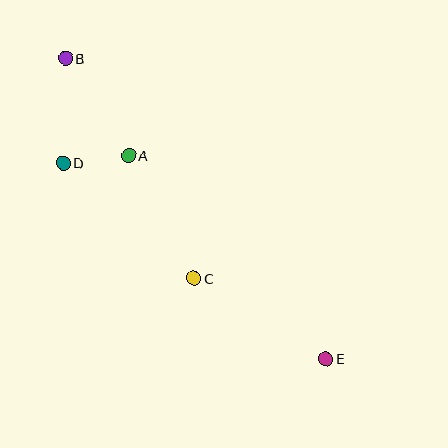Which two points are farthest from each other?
Points B and E are farthest from each other.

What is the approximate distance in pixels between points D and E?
The distance between D and E is approximately 328 pixels.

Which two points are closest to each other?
Points A and D are closest to each other.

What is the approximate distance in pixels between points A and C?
The distance between A and C is approximately 139 pixels.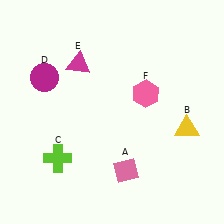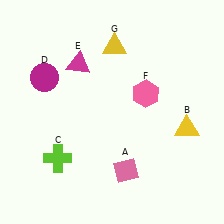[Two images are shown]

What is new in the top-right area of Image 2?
A yellow triangle (G) was added in the top-right area of Image 2.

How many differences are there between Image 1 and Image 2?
There is 1 difference between the two images.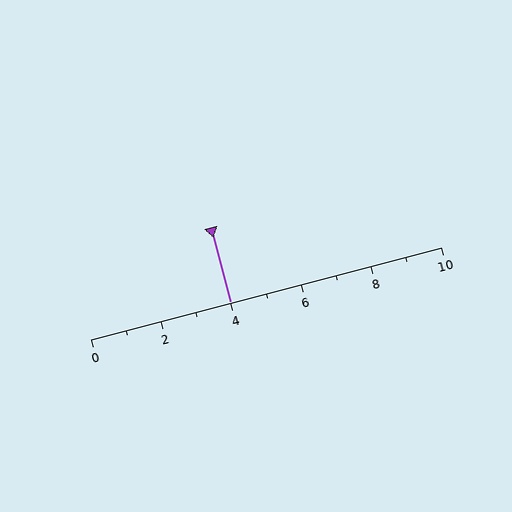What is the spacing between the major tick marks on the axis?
The major ticks are spaced 2 apart.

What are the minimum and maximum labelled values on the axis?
The axis runs from 0 to 10.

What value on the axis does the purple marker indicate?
The marker indicates approximately 4.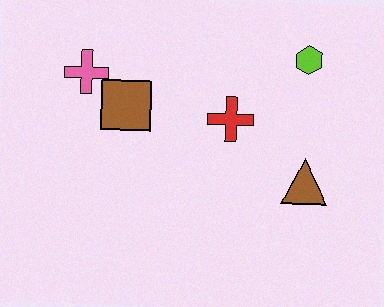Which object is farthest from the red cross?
The pink cross is farthest from the red cross.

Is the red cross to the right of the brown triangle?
No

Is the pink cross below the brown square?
No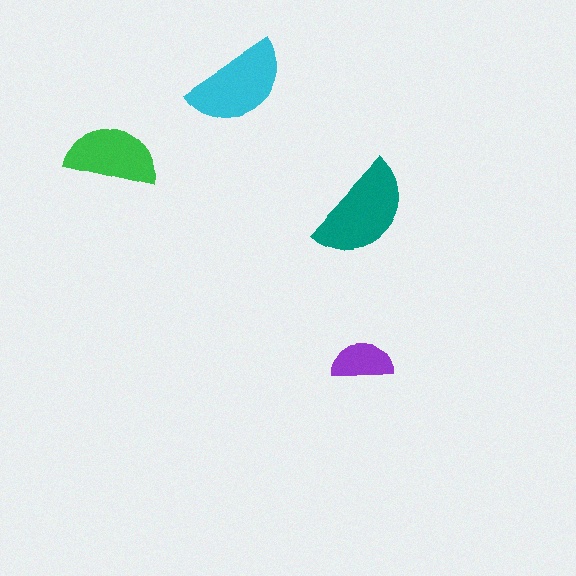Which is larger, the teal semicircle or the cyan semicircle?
The teal one.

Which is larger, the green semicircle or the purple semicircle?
The green one.